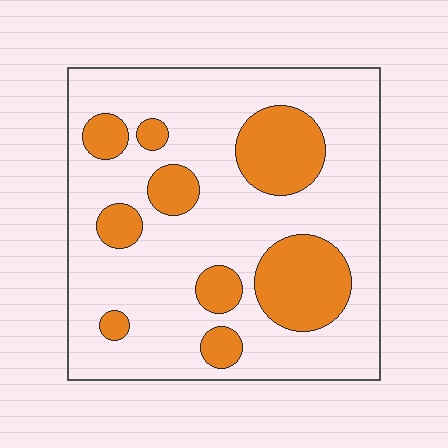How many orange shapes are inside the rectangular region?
9.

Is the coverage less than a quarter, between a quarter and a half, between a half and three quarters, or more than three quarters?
Less than a quarter.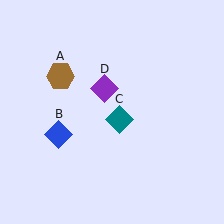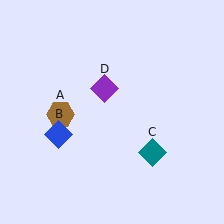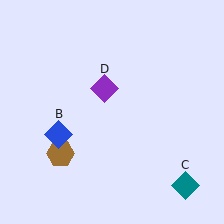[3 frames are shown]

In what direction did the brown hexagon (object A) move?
The brown hexagon (object A) moved down.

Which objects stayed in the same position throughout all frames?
Blue diamond (object B) and purple diamond (object D) remained stationary.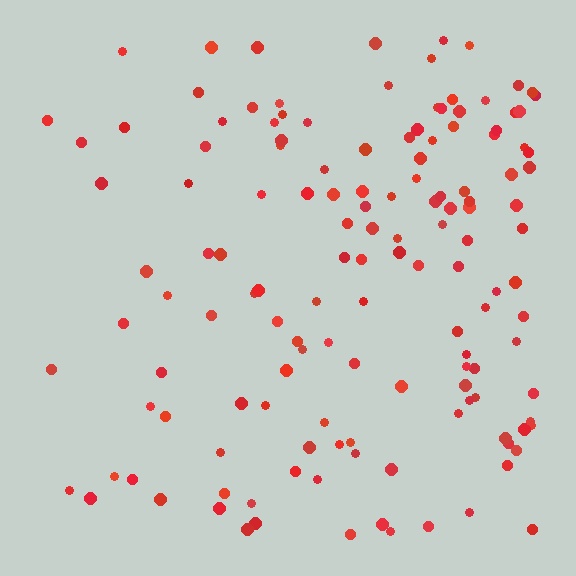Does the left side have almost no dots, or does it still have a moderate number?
Still a moderate number, just noticeably fewer than the right.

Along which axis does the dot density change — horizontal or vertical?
Horizontal.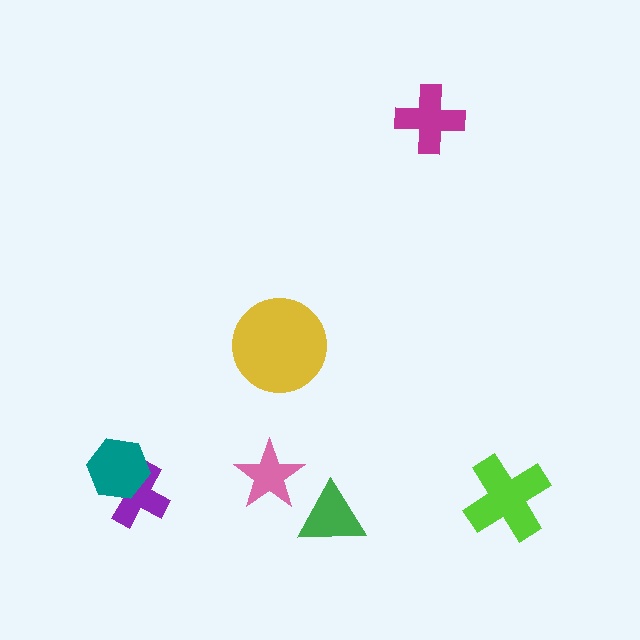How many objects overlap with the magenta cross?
0 objects overlap with the magenta cross.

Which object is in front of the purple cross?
The teal hexagon is in front of the purple cross.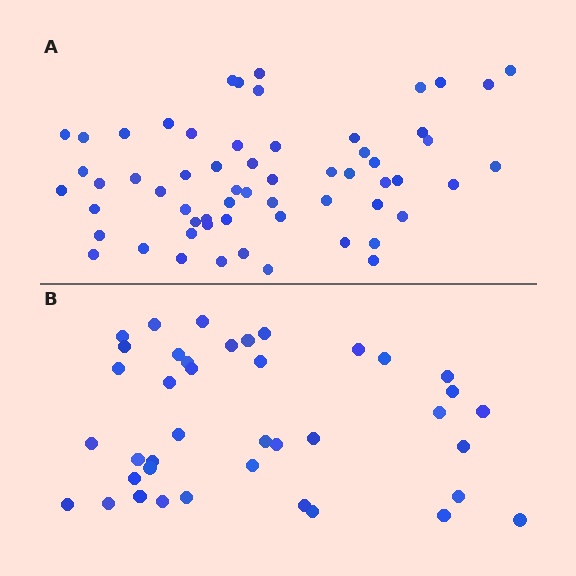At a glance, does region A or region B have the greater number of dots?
Region A (the top region) has more dots.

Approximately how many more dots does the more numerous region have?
Region A has approximately 20 more dots than region B.